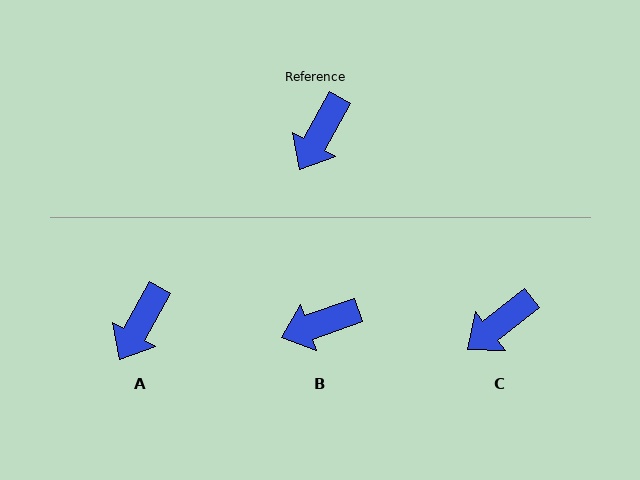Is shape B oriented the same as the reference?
No, it is off by about 41 degrees.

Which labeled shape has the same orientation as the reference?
A.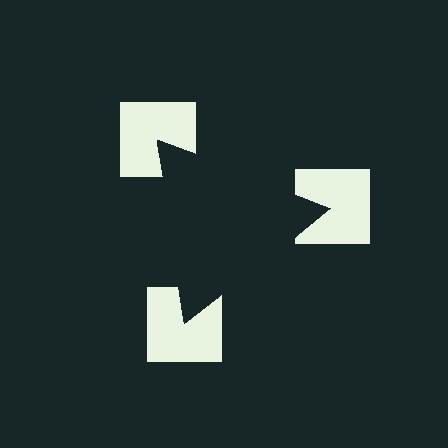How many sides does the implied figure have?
3 sides.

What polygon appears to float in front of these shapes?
An illusory triangle — its edges are inferred from the aligned wedge cuts in the notched squares, not physically drawn.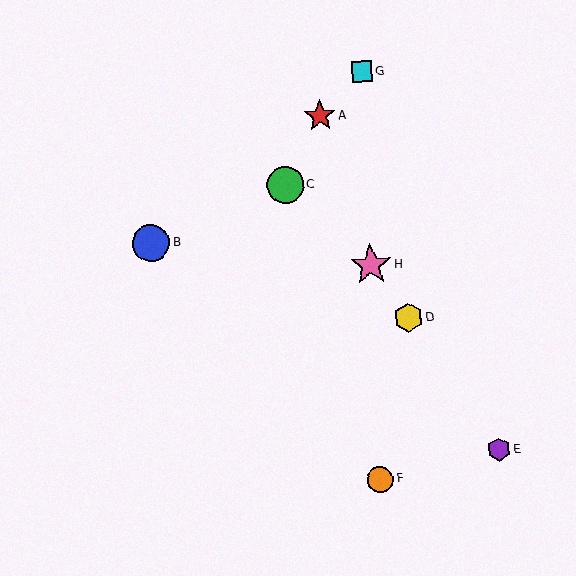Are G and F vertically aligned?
Yes, both are at x≈362.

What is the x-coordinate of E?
Object E is at x≈499.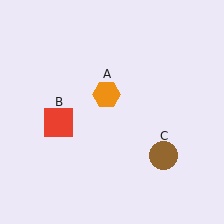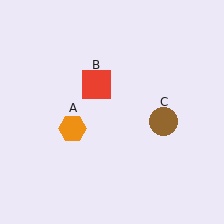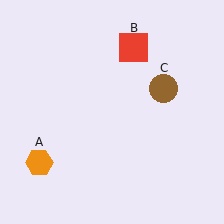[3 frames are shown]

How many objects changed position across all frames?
3 objects changed position: orange hexagon (object A), red square (object B), brown circle (object C).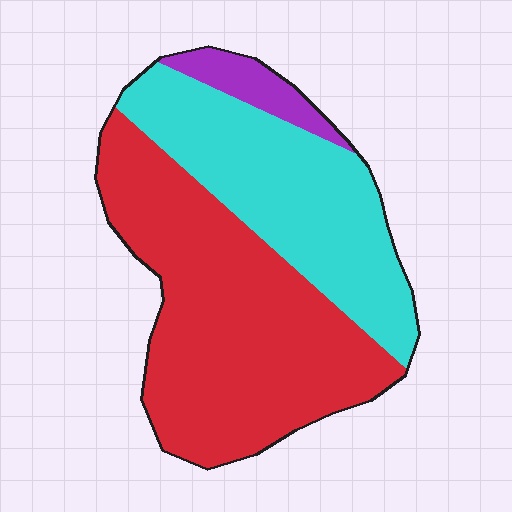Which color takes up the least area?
Purple, at roughly 5%.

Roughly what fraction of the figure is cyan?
Cyan takes up about three eighths (3/8) of the figure.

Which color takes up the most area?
Red, at roughly 55%.